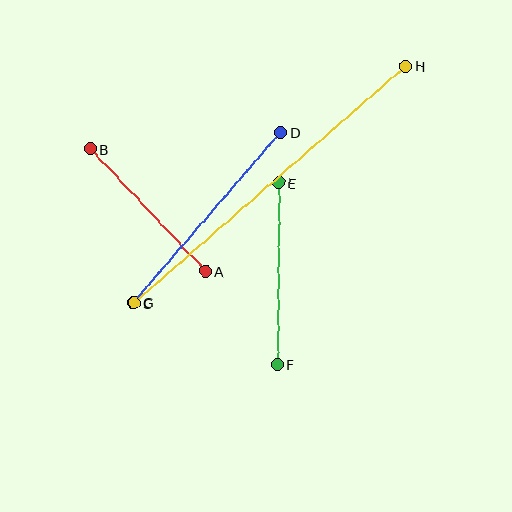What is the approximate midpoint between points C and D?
The midpoint is at approximately (207, 218) pixels.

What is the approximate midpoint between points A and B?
The midpoint is at approximately (148, 210) pixels.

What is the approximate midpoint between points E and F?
The midpoint is at approximately (278, 273) pixels.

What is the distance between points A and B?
The distance is approximately 168 pixels.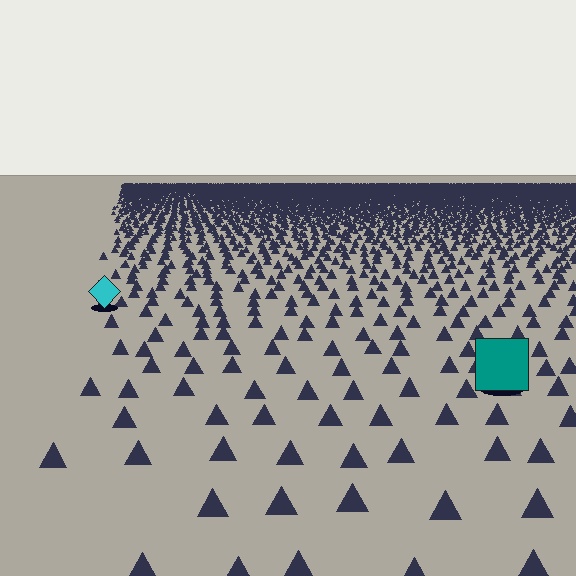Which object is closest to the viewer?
The teal square is closest. The texture marks near it are larger and more spread out.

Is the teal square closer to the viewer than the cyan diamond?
Yes. The teal square is closer — you can tell from the texture gradient: the ground texture is coarser near it.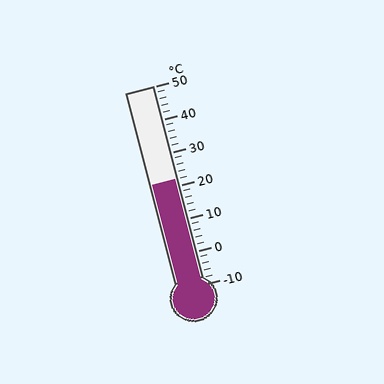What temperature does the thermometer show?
The thermometer shows approximately 22°C.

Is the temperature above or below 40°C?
The temperature is below 40°C.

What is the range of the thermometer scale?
The thermometer scale ranges from -10°C to 50°C.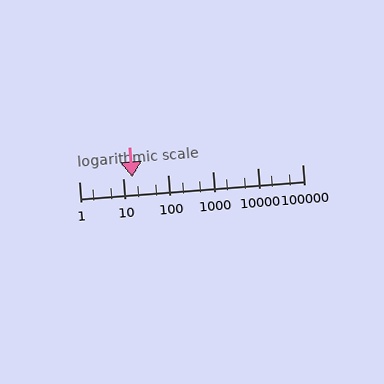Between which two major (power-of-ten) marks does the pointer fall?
The pointer is between 10 and 100.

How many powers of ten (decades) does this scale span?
The scale spans 5 decades, from 1 to 100000.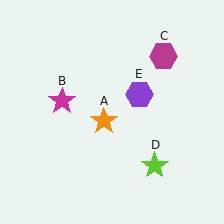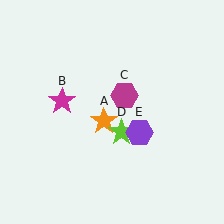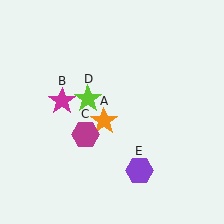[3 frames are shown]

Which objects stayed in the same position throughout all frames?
Orange star (object A) and magenta star (object B) remained stationary.